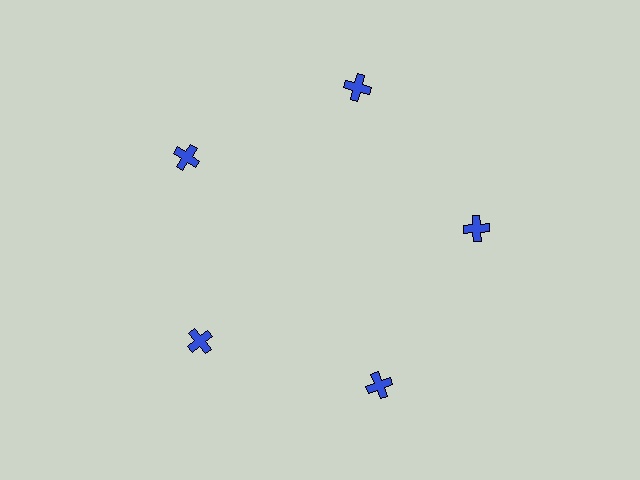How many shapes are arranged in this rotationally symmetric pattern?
There are 5 shapes, arranged in 5 groups of 1.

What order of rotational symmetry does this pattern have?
This pattern has 5-fold rotational symmetry.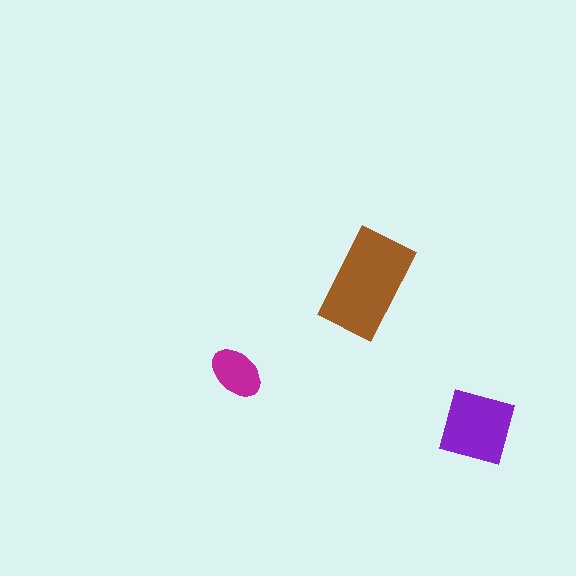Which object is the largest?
The brown rectangle.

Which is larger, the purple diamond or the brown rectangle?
The brown rectangle.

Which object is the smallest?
The magenta ellipse.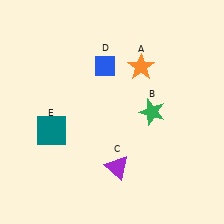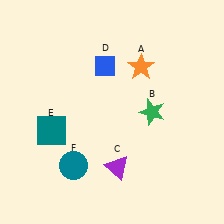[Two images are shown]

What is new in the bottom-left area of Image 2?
A teal circle (F) was added in the bottom-left area of Image 2.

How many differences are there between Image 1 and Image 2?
There is 1 difference between the two images.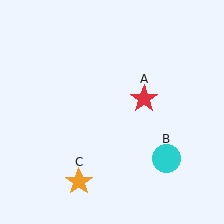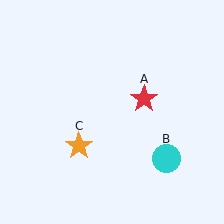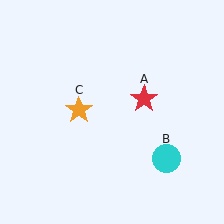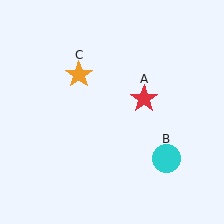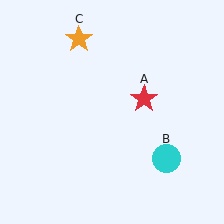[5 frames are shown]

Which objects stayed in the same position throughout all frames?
Red star (object A) and cyan circle (object B) remained stationary.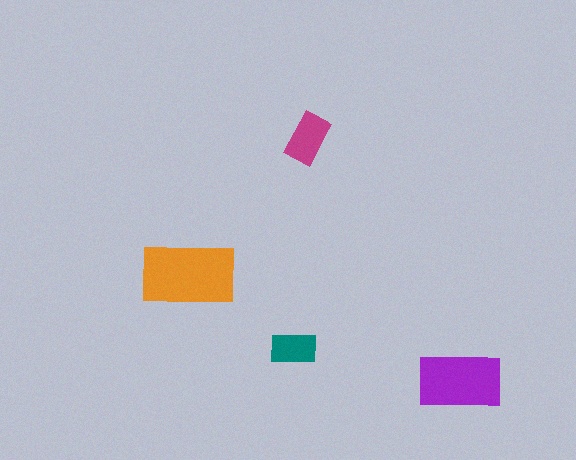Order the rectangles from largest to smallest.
the orange one, the purple one, the magenta one, the teal one.